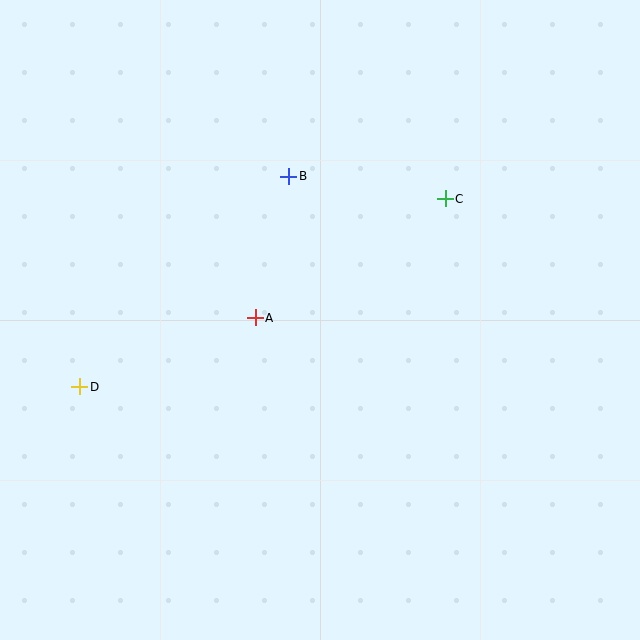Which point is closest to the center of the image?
Point A at (255, 318) is closest to the center.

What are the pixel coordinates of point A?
Point A is at (255, 318).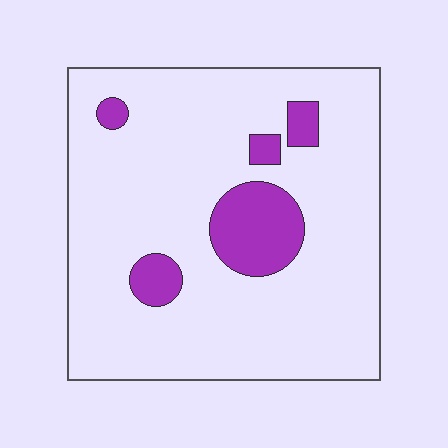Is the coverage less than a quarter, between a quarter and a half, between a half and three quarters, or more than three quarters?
Less than a quarter.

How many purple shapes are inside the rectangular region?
5.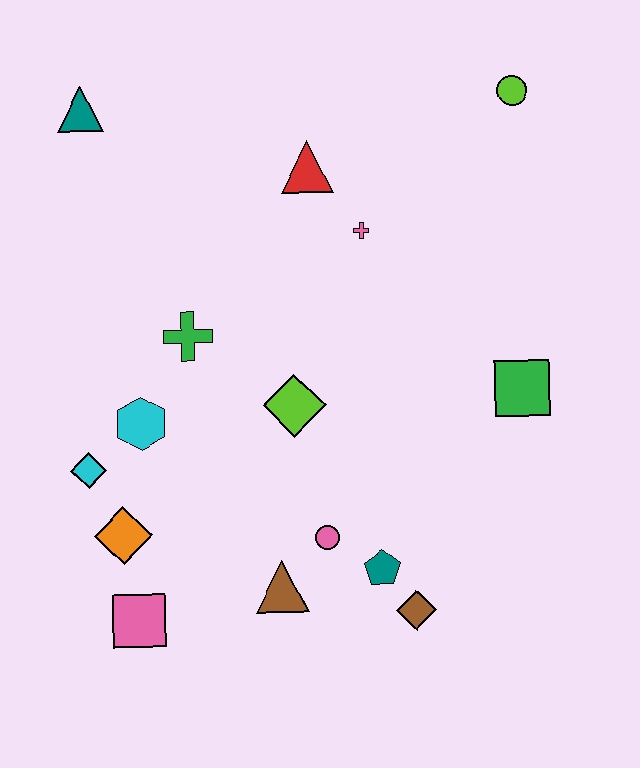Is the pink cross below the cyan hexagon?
No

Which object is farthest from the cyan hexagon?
The lime circle is farthest from the cyan hexagon.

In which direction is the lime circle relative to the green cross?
The lime circle is to the right of the green cross.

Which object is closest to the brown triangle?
The pink circle is closest to the brown triangle.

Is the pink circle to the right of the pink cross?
No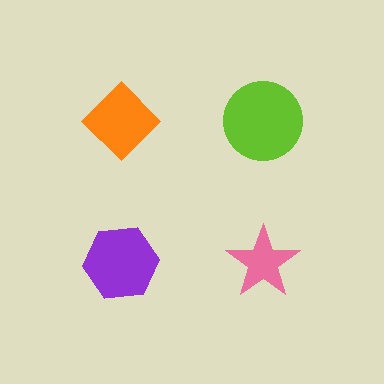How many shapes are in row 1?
2 shapes.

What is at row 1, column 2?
A lime circle.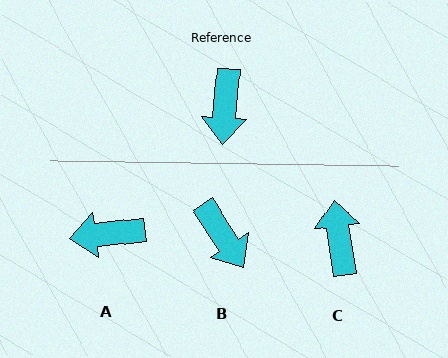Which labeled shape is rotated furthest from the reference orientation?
C, about 167 degrees away.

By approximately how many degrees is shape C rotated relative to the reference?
Approximately 167 degrees clockwise.